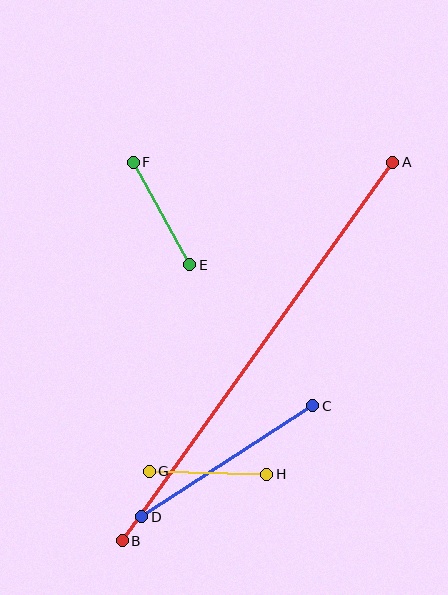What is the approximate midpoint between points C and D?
The midpoint is at approximately (227, 461) pixels.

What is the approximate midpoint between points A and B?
The midpoint is at approximately (258, 352) pixels.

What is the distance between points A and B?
The distance is approximately 465 pixels.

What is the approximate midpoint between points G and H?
The midpoint is at approximately (208, 473) pixels.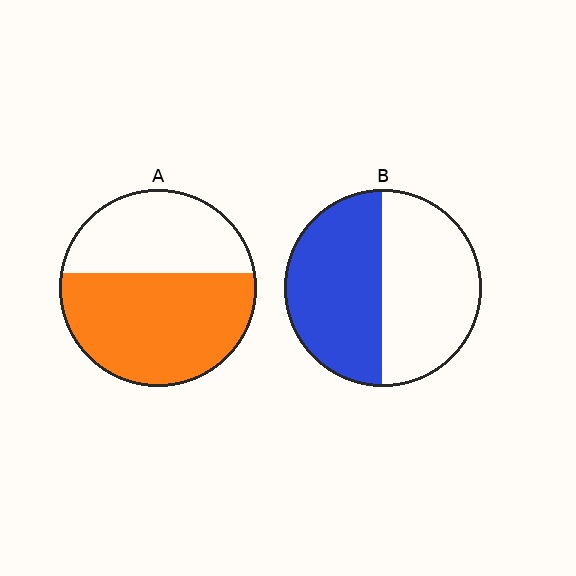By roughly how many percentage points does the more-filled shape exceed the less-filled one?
By roughly 10 percentage points (A over B).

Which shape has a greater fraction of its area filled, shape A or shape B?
Shape A.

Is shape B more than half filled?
Roughly half.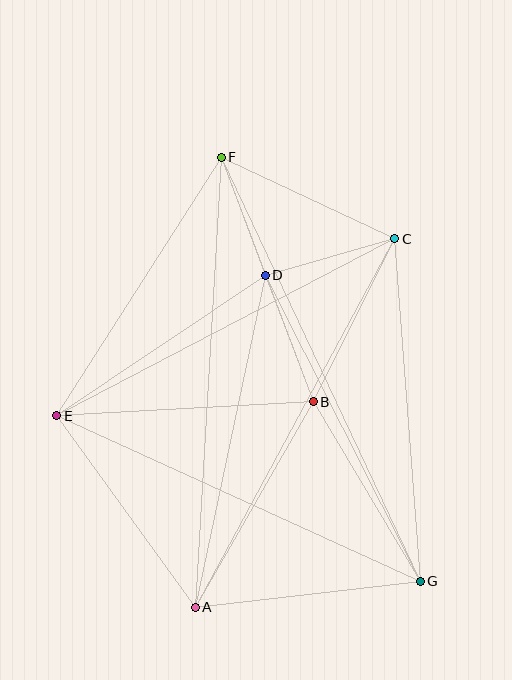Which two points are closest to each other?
Points D and F are closest to each other.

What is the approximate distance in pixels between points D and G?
The distance between D and G is approximately 343 pixels.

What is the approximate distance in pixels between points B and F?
The distance between B and F is approximately 261 pixels.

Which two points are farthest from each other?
Points F and G are farthest from each other.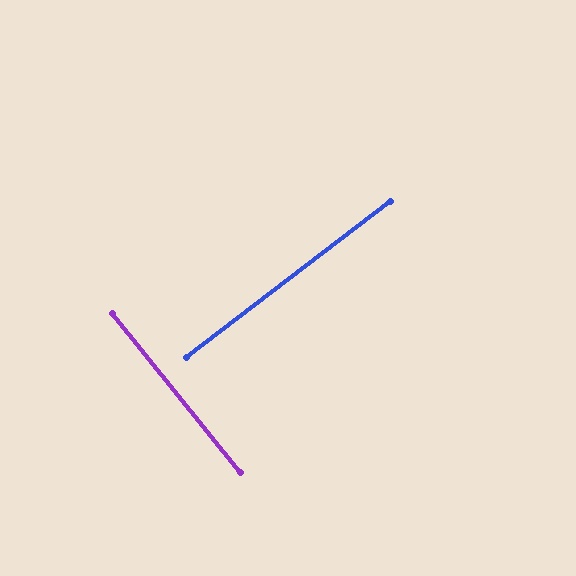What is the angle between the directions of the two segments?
Approximately 89 degrees.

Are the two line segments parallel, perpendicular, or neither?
Perpendicular — they meet at approximately 89°.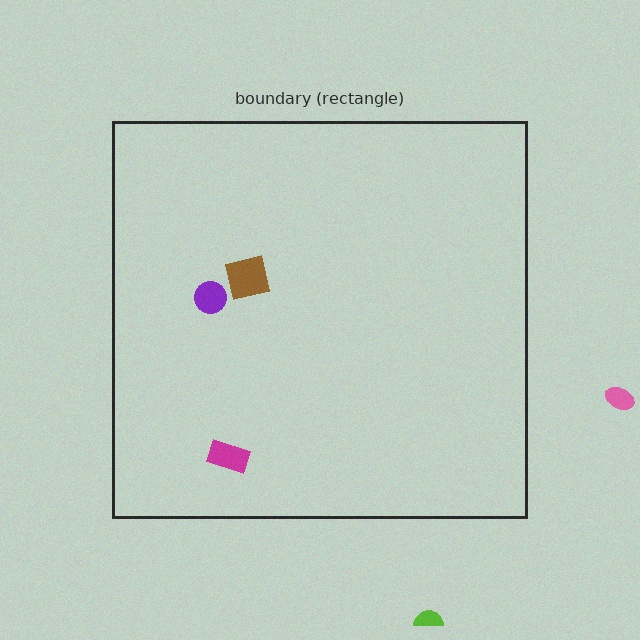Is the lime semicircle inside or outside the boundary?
Outside.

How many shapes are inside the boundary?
3 inside, 2 outside.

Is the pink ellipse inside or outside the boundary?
Outside.